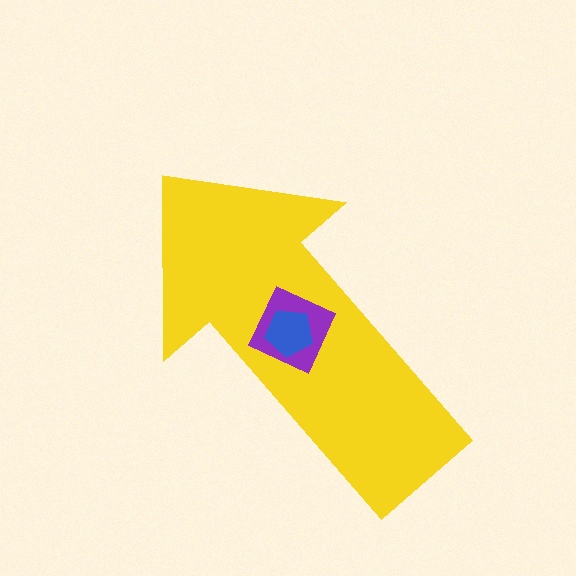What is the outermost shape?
The yellow arrow.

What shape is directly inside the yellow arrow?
The purple square.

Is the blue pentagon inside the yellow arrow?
Yes.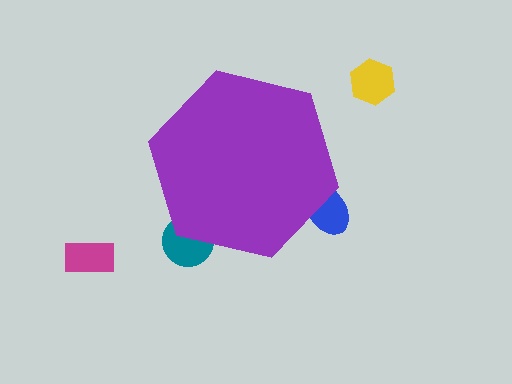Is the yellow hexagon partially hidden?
No, the yellow hexagon is fully visible.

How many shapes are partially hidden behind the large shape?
2 shapes are partially hidden.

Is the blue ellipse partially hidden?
Yes, the blue ellipse is partially hidden behind the purple hexagon.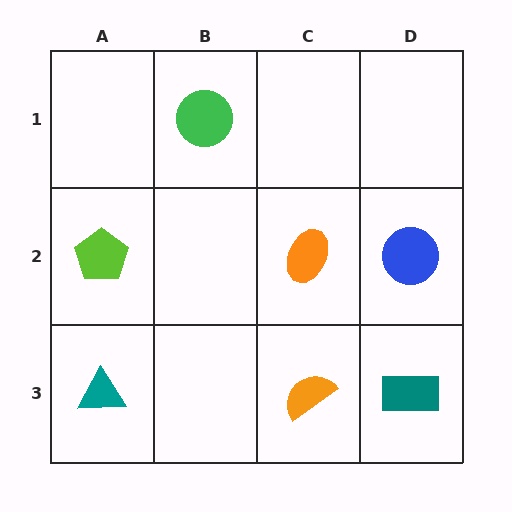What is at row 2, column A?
A lime pentagon.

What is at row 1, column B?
A green circle.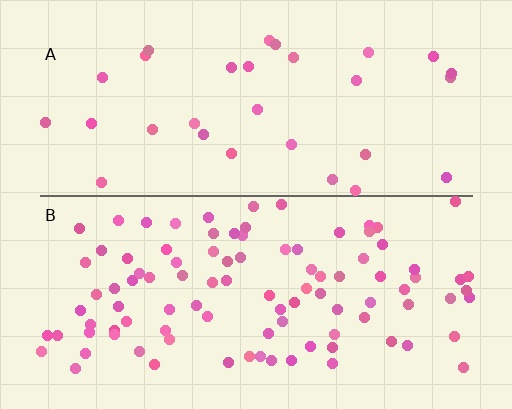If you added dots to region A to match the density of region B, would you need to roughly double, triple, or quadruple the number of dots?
Approximately triple.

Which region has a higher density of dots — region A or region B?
B (the bottom).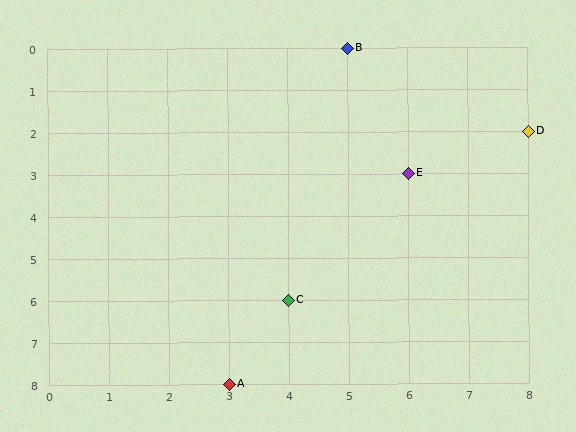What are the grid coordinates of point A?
Point A is at grid coordinates (3, 8).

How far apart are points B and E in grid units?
Points B and E are 1 column and 3 rows apart (about 3.2 grid units diagonally).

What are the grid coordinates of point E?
Point E is at grid coordinates (6, 3).